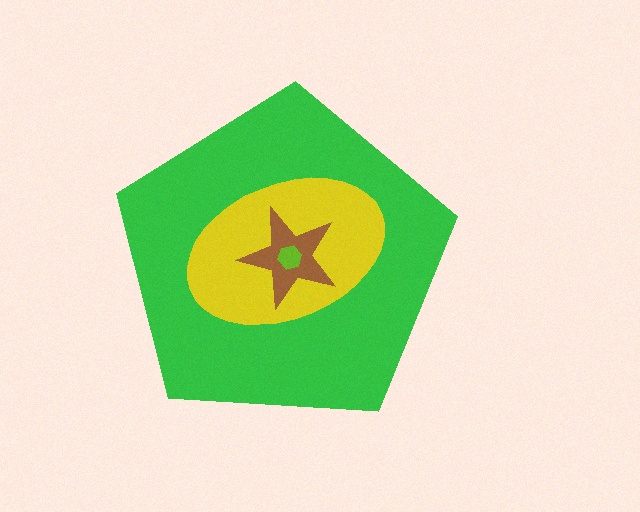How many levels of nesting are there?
4.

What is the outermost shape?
The green pentagon.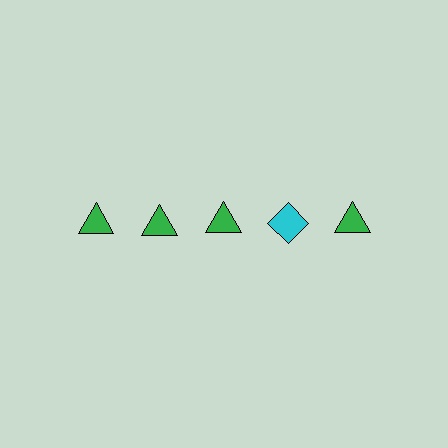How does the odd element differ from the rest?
It differs in both color (cyan instead of green) and shape (diamond instead of triangle).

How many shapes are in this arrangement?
There are 5 shapes arranged in a grid pattern.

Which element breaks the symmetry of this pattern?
The cyan diamond in the top row, second from right column breaks the symmetry. All other shapes are green triangles.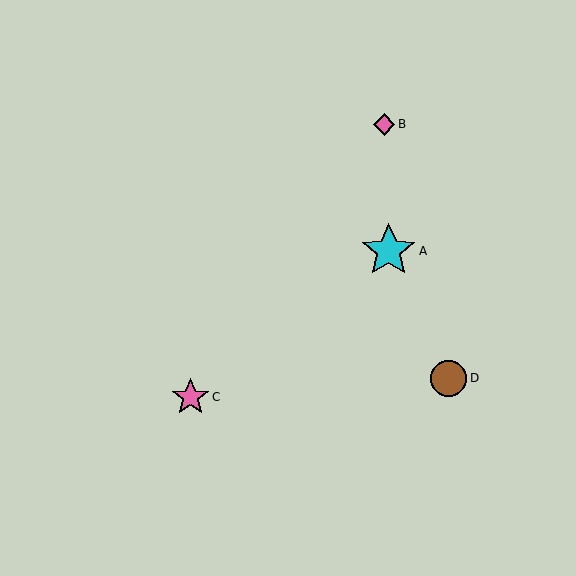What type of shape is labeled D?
Shape D is a brown circle.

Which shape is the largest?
The cyan star (labeled A) is the largest.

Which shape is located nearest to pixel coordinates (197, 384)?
The pink star (labeled C) at (191, 397) is nearest to that location.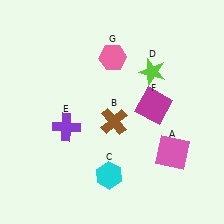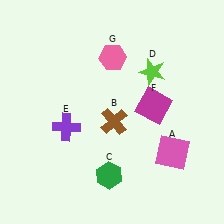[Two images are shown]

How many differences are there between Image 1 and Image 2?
There is 1 difference between the two images.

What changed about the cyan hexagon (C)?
In Image 1, C is cyan. In Image 2, it changed to green.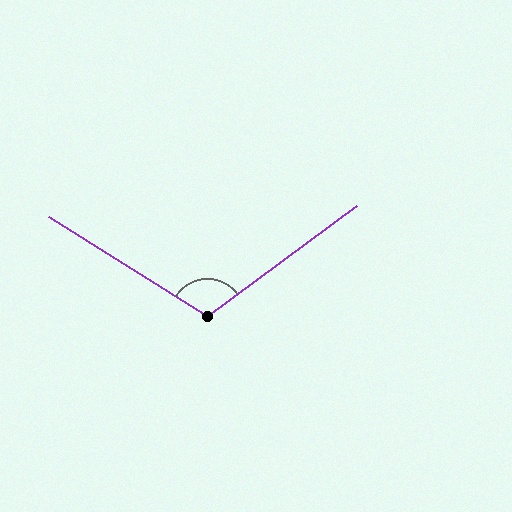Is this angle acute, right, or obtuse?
It is obtuse.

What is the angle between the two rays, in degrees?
Approximately 111 degrees.